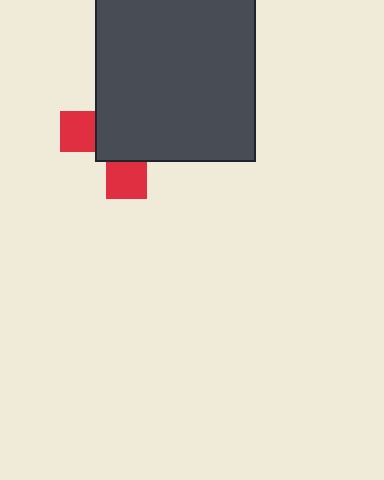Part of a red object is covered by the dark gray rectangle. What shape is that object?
It is a cross.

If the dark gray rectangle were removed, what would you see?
You would see the complete red cross.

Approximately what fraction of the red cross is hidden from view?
Roughly 68% of the red cross is hidden behind the dark gray rectangle.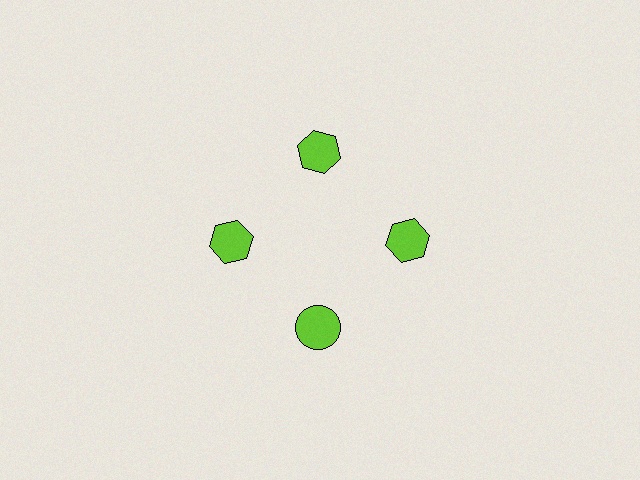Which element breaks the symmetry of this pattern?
The lime circle at roughly the 6 o'clock position breaks the symmetry. All other shapes are lime hexagons.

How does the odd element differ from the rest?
It has a different shape: circle instead of hexagon.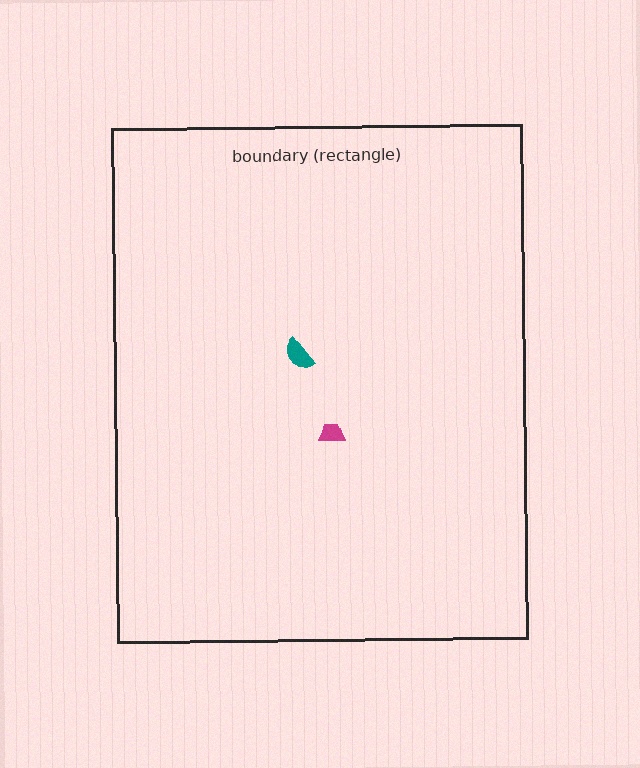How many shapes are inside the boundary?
2 inside, 0 outside.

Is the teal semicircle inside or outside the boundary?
Inside.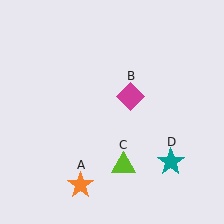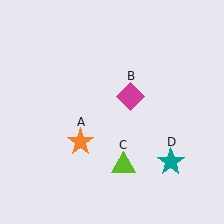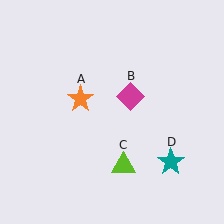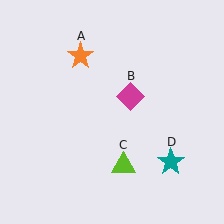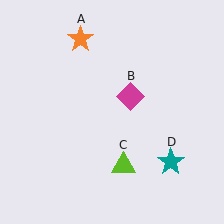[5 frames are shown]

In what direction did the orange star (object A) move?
The orange star (object A) moved up.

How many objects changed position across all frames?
1 object changed position: orange star (object A).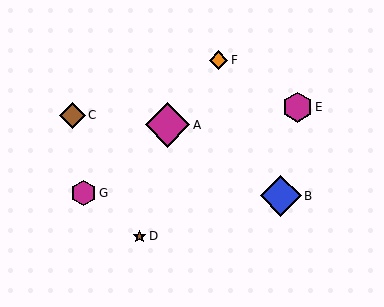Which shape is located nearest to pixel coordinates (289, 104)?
The magenta hexagon (labeled E) at (297, 107) is nearest to that location.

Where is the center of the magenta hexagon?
The center of the magenta hexagon is at (297, 107).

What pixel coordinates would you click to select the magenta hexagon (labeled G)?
Click at (84, 193) to select the magenta hexagon G.